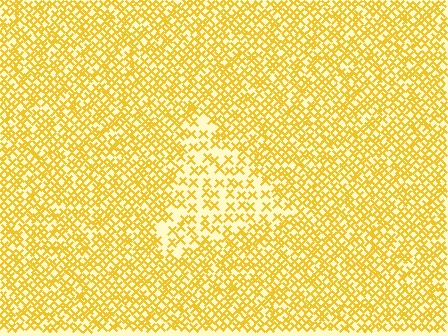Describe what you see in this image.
The image contains small yellow elements arranged at two different densities. A triangle-shaped region is visible where the elements are less densely packed than the surrounding area.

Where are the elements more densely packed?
The elements are more densely packed outside the triangle boundary.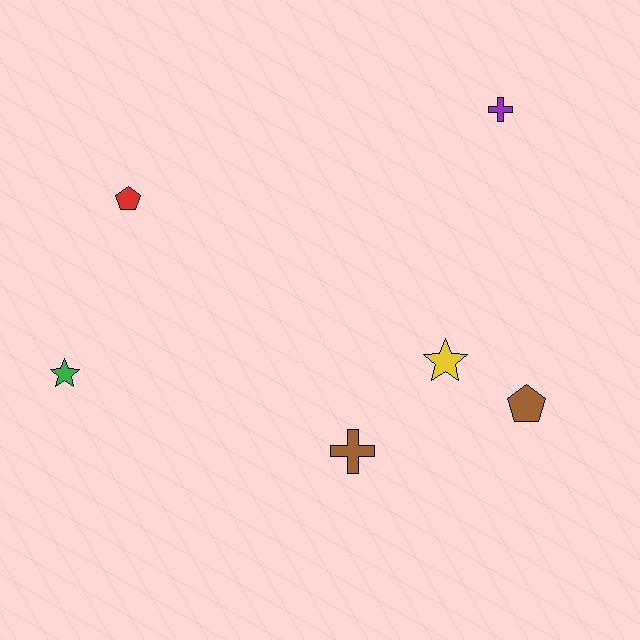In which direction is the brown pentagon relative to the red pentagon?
The brown pentagon is to the right of the red pentagon.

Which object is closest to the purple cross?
The yellow star is closest to the purple cross.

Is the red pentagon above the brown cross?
Yes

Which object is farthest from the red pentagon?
The brown pentagon is farthest from the red pentagon.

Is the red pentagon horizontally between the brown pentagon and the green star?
Yes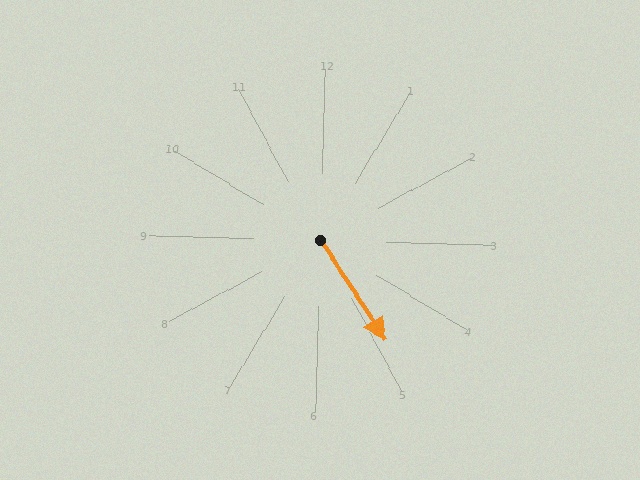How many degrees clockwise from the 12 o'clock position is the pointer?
Approximately 145 degrees.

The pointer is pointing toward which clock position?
Roughly 5 o'clock.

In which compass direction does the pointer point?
Southeast.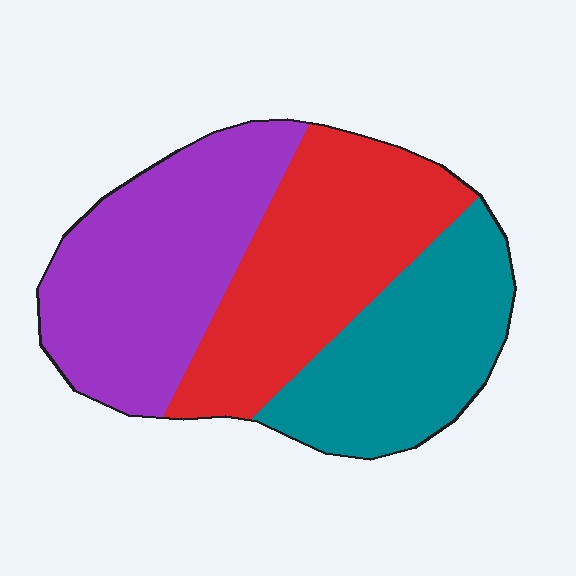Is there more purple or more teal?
Purple.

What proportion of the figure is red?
Red takes up between a quarter and a half of the figure.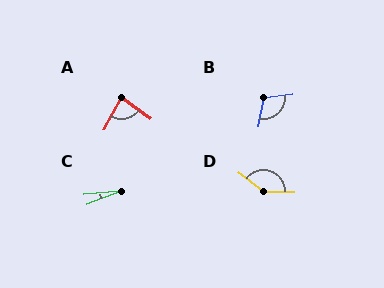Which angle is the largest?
D, at approximately 145 degrees.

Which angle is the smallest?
C, at approximately 16 degrees.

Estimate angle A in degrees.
Approximately 82 degrees.